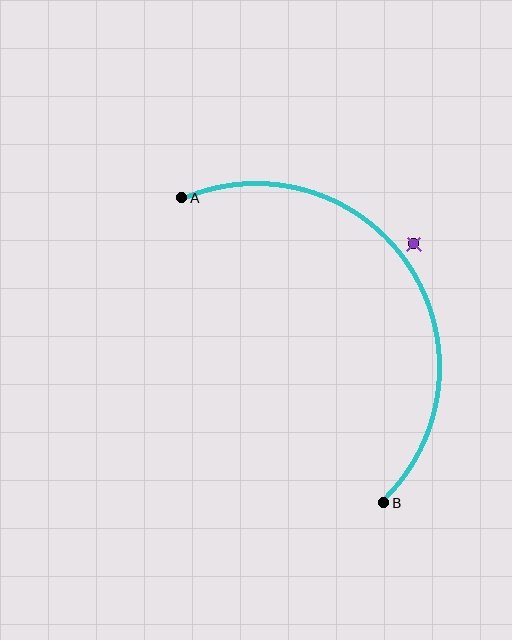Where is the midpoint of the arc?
The arc midpoint is the point on the curve farthest from the straight line joining A and B. It sits to the right of that line.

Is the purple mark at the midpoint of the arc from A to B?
No — the purple mark does not lie on the arc at all. It sits slightly outside the curve.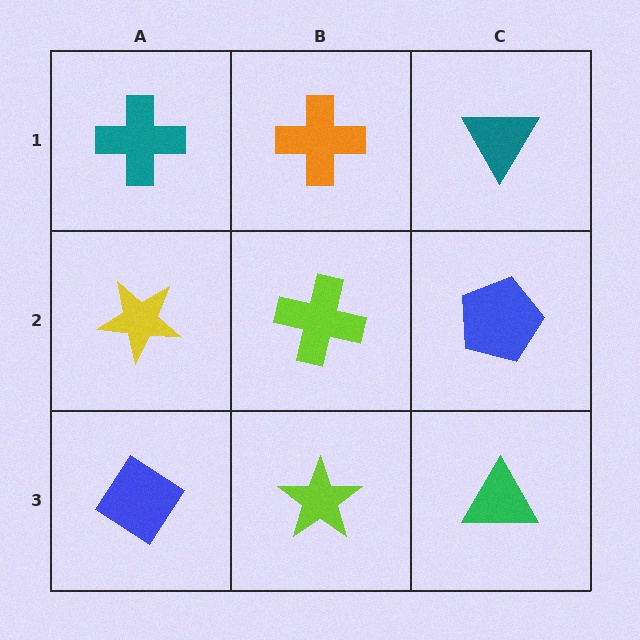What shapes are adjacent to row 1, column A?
A yellow star (row 2, column A), an orange cross (row 1, column B).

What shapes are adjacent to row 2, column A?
A teal cross (row 1, column A), a blue diamond (row 3, column A), a lime cross (row 2, column B).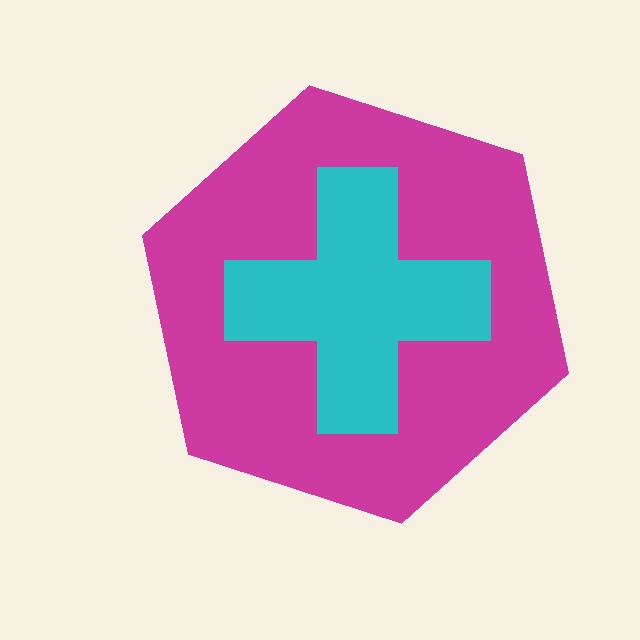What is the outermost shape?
The magenta hexagon.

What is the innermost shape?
The cyan cross.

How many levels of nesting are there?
2.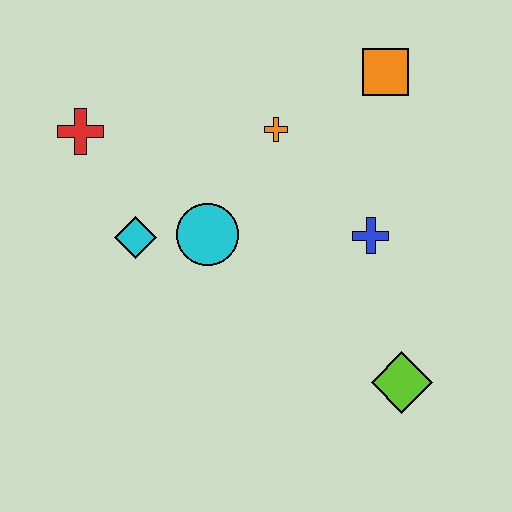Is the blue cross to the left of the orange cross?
No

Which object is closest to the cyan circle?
The cyan diamond is closest to the cyan circle.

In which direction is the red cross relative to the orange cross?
The red cross is to the left of the orange cross.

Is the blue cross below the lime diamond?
No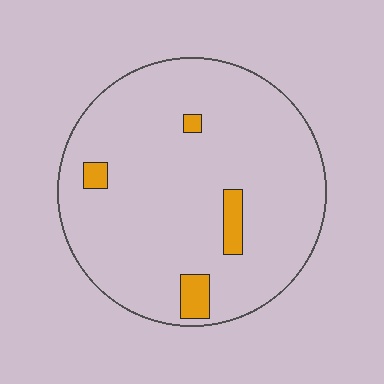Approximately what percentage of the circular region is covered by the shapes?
Approximately 5%.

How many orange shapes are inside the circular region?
4.